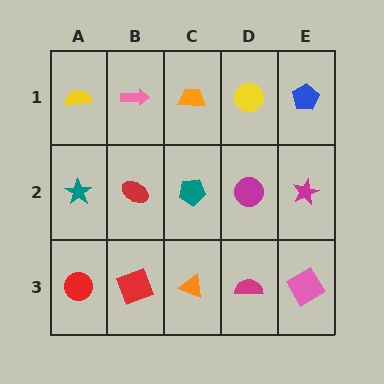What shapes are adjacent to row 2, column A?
A yellow semicircle (row 1, column A), a red circle (row 3, column A), a red ellipse (row 2, column B).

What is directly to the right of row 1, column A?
A pink arrow.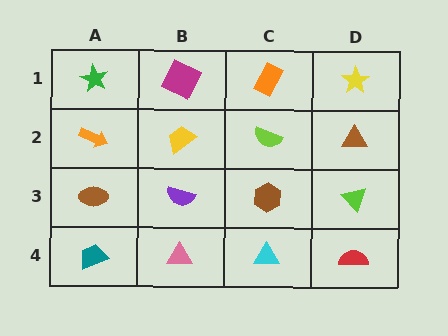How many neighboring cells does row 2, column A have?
3.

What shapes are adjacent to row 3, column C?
A lime semicircle (row 2, column C), a cyan triangle (row 4, column C), a purple semicircle (row 3, column B), a lime triangle (row 3, column D).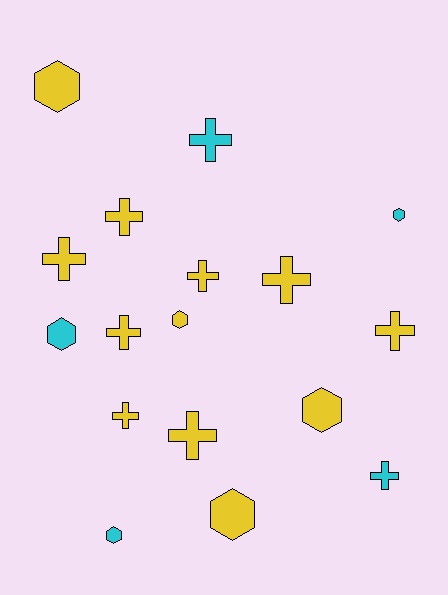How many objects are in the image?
There are 17 objects.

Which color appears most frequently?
Yellow, with 12 objects.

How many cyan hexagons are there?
There are 3 cyan hexagons.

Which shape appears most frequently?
Cross, with 10 objects.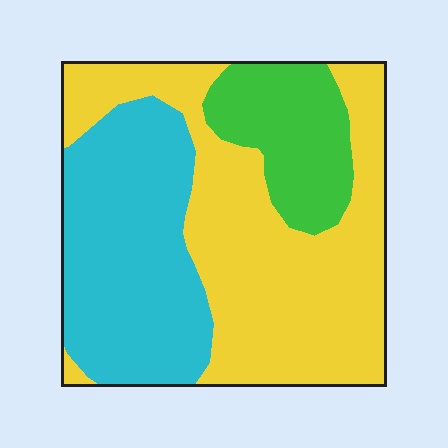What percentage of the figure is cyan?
Cyan takes up between a third and a half of the figure.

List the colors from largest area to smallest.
From largest to smallest: yellow, cyan, green.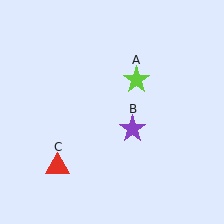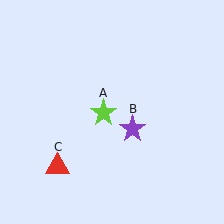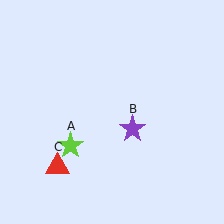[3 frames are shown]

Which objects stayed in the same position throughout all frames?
Purple star (object B) and red triangle (object C) remained stationary.